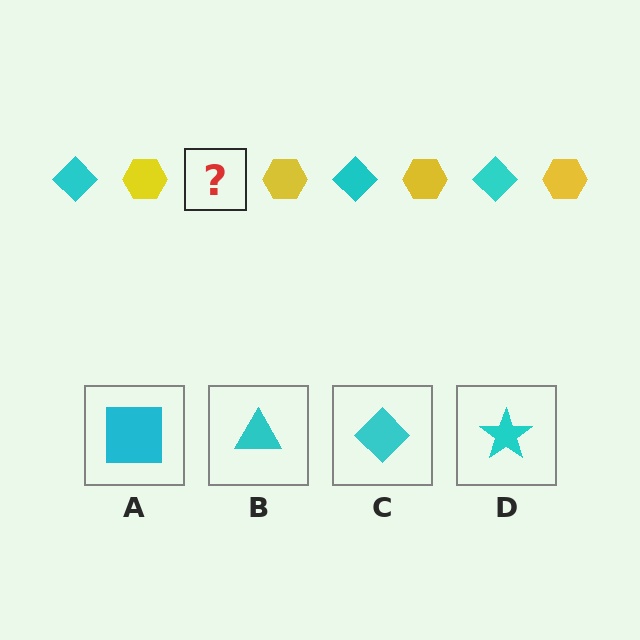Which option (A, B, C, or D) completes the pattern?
C.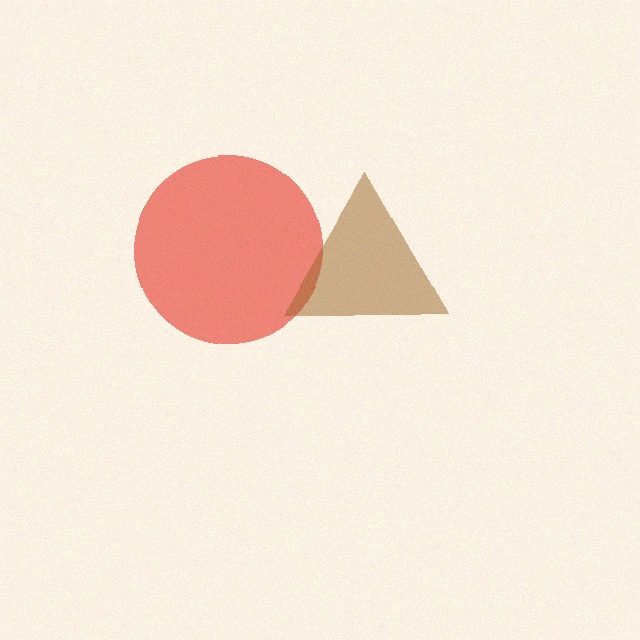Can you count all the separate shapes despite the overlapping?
Yes, there are 2 separate shapes.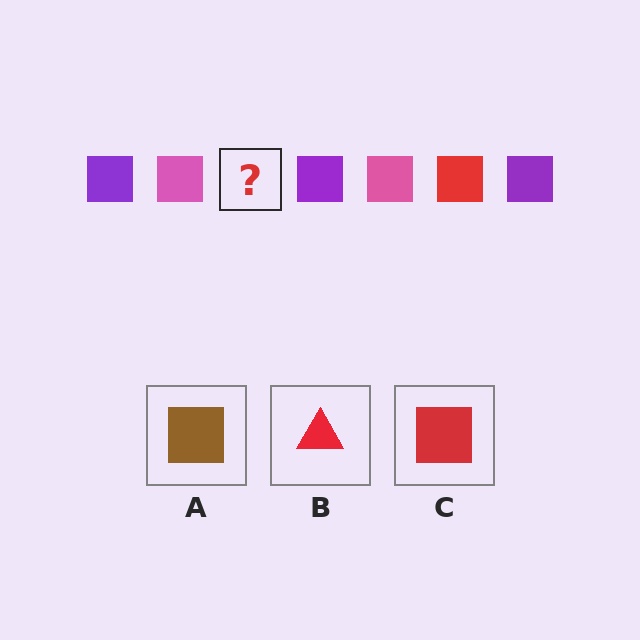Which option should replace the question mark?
Option C.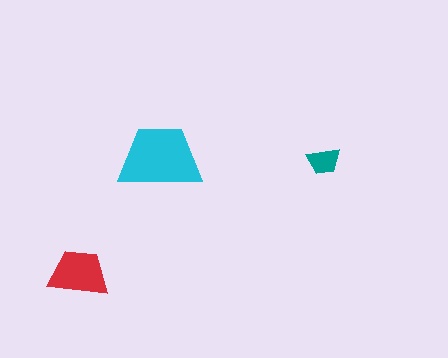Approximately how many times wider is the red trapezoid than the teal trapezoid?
About 2 times wider.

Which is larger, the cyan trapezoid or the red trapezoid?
The cyan one.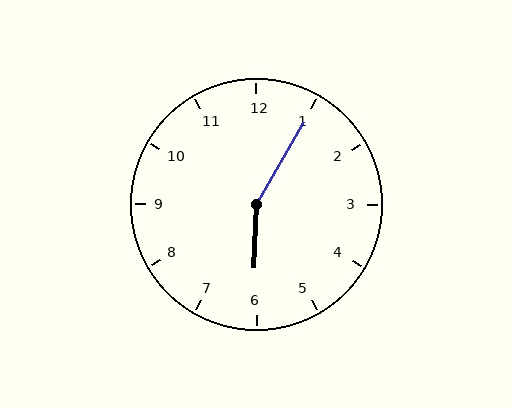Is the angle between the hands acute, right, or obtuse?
It is obtuse.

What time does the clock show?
6:05.